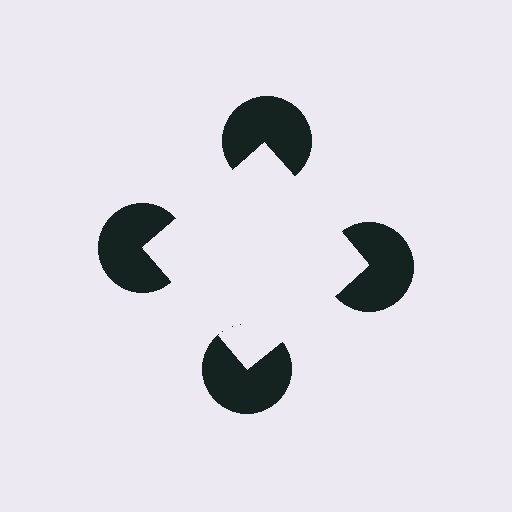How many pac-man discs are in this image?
There are 4 — one at each vertex of the illusory square.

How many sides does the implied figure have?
4 sides.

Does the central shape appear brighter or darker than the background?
It typically appears slightly brighter than the background, even though no actual brightness change is drawn.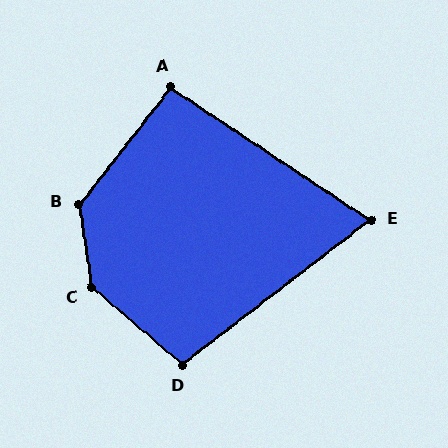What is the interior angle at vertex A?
Approximately 94 degrees (approximately right).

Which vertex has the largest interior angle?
C, at approximately 139 degrees.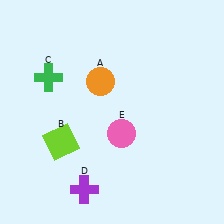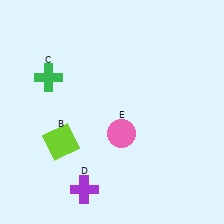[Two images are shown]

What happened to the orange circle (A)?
The orange circle (A) was removed in Image 2. It was in the top-left area of Image 1.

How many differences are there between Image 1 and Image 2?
There is 1 difference between the two images.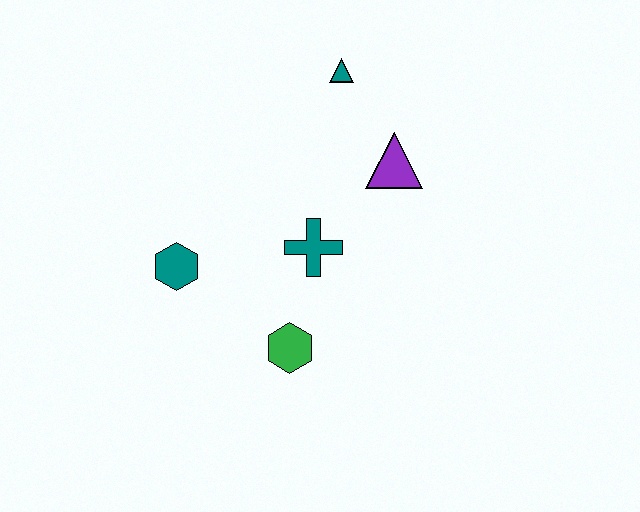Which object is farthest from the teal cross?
The teal triangle is farthest from the teal cross.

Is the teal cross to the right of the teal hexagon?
Yes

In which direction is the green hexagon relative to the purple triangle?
The green hexagon is below the purple triangle.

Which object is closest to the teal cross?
The green hexagon is closest to the teal cross.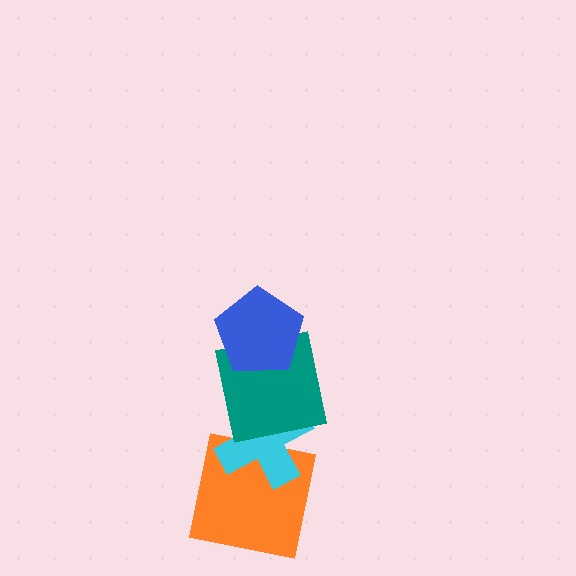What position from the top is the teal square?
The teal square is 2nd from the top.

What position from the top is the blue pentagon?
The blue pentagon is 1st from the top.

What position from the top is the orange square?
The orange square is 4th from the top.